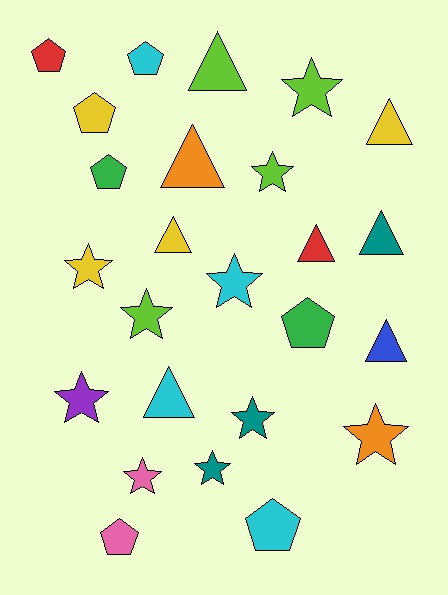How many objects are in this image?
There are 25 objects.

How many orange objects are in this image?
There are 2 orange objects.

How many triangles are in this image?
There are 8 triangles.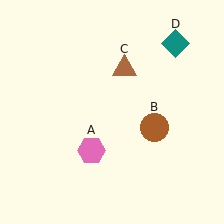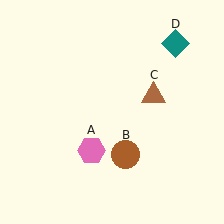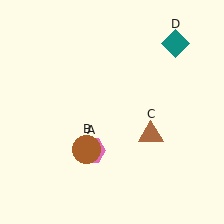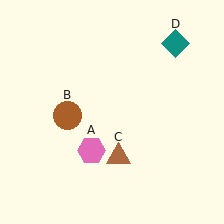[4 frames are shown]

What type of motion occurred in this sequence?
The brown circle (object B), brown triangle (object C) rotated clockwise around the center of the scene.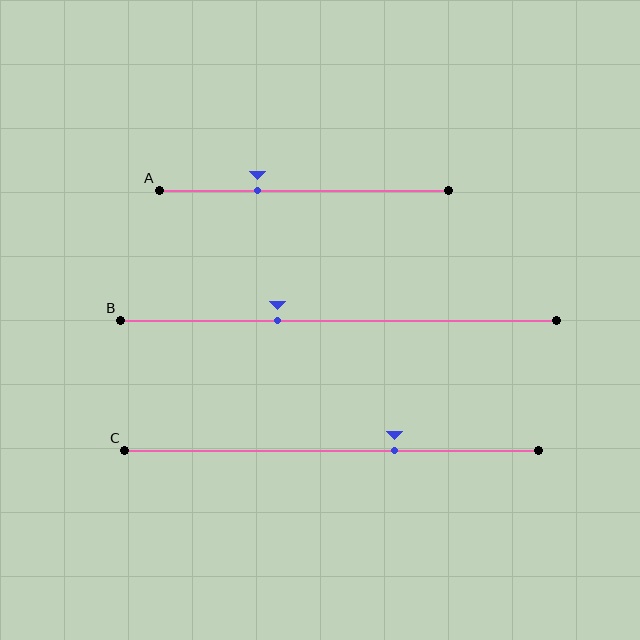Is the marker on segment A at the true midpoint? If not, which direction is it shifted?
No, the marker on segment A is shifted to the left by about 16% of the segment length.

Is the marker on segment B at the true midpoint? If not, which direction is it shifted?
No, the marker on segment B is shifted to the left by about 14% of the segment length.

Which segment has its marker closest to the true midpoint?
Segment B has its marker closest to the true midpoint.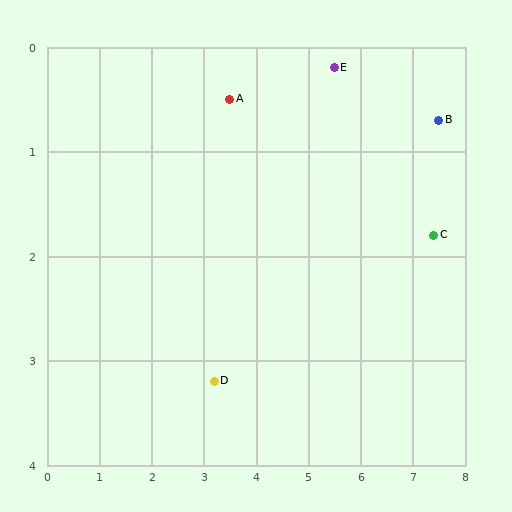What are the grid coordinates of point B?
Point B is at approximately (7.5, 0.7).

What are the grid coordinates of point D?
Point D is at approximately (3.2, 3.2).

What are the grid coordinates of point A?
Point A is at approximately (3.5, 0.5).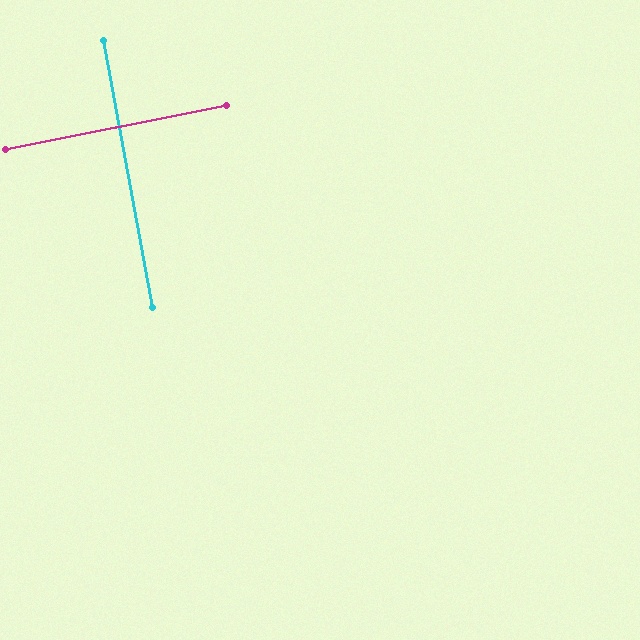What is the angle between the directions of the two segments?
Approximately 89 degrees.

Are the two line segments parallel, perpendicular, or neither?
Perpendicular — they meet at approximately 89°.